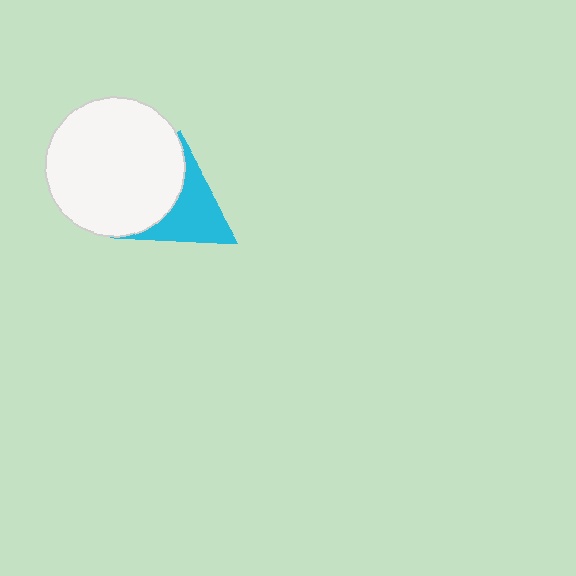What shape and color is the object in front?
The object in front is a white circle.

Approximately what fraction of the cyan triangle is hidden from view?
Roughly 44% of the cyan triangle is hidden behind the white circle.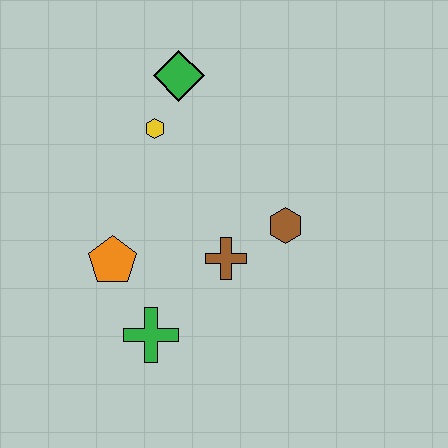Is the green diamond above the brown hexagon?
Yes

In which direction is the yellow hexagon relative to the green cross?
The yellow hexagon is above the green cross.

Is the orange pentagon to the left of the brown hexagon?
Yes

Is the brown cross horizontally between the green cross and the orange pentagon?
No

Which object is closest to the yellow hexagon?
The green diamond is closest to the yellow hexagon.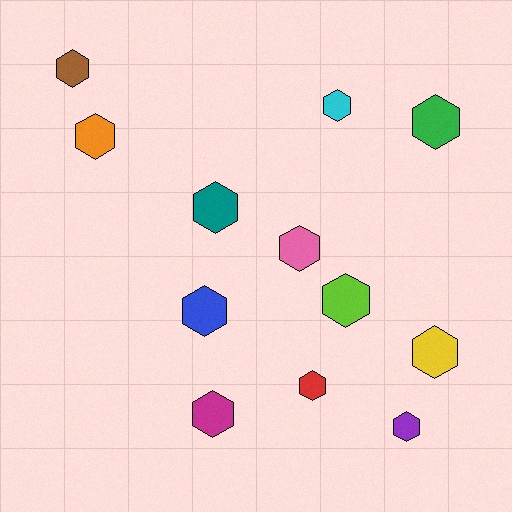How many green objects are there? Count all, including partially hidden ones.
There is 1 green object.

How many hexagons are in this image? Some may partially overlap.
There are 12 hexagons.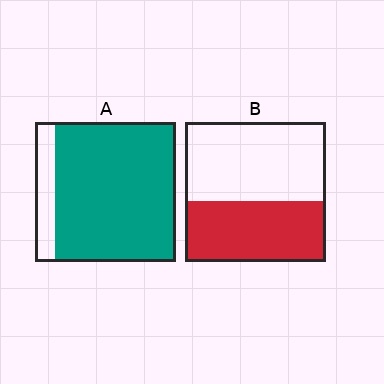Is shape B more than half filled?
No.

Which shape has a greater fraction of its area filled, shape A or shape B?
Shape A.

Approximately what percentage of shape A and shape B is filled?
A is approximately 85% and B is approximately 45%.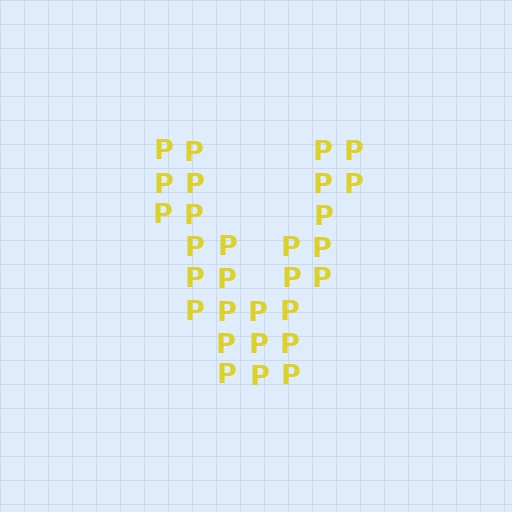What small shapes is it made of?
It is made of small letter P's.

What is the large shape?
The large shape is the letter V.